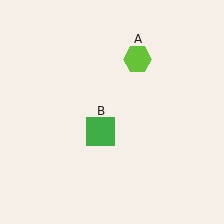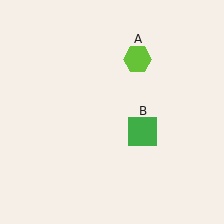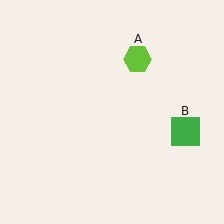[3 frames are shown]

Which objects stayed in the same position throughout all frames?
Lime hexagon (object A) remained stationary.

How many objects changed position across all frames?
1 object changed position: green square (object B).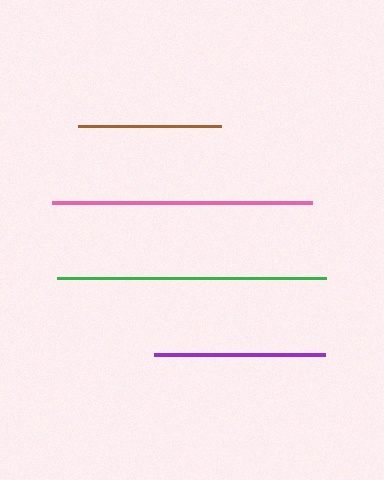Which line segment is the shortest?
The brown line is the shortest at approximately 143 pixels.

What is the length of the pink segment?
The pink segment is approximately 259 pixels long.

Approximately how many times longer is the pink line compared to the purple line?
The pink line is approximately 1.5 times the length of the purple line.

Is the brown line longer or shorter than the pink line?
The pink line is longer than the brown line.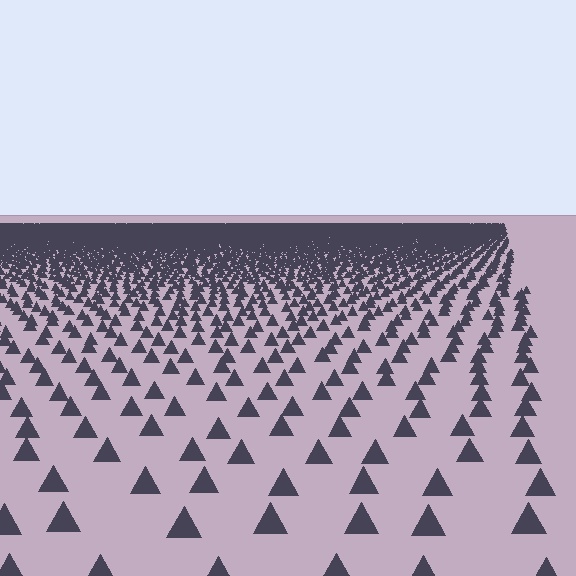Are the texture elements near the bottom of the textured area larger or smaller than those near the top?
Larger. Near the bottom, elements are closer to the viewer and appear at a bigger on-screen size.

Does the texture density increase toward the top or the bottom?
Density increases toward the top.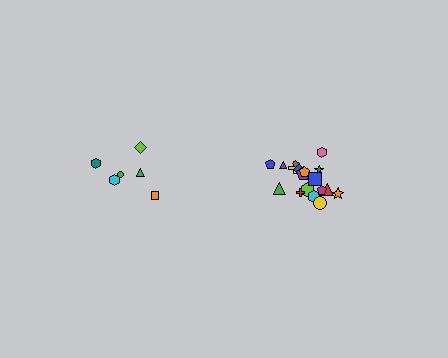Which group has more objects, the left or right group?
The right group.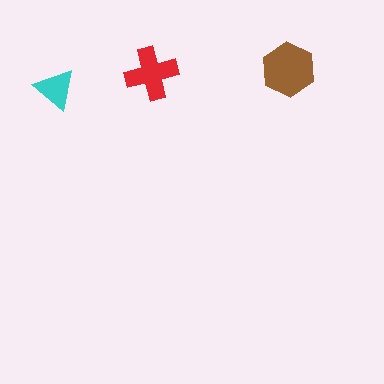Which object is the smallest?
The cyan triangle.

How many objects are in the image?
There are 3 objects in the image.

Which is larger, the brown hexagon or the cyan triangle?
The brown hexagon.